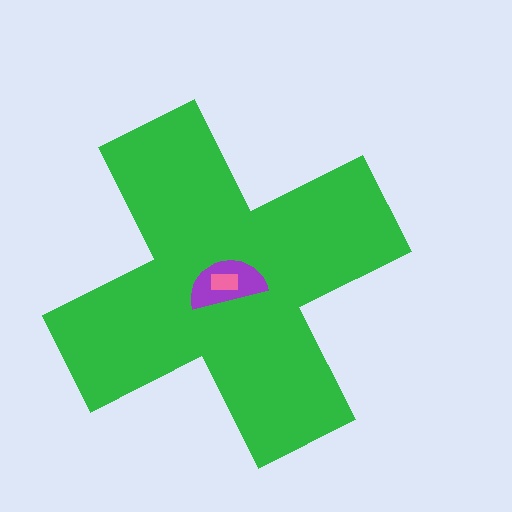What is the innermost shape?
The pink rectangle.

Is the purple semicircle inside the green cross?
Yes.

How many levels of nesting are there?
3.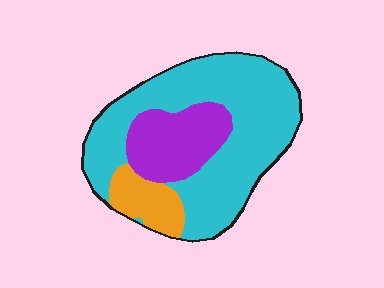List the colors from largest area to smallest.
From largest to smallest: cyan, purple, orange.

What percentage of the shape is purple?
Purple covers 22% of the shape.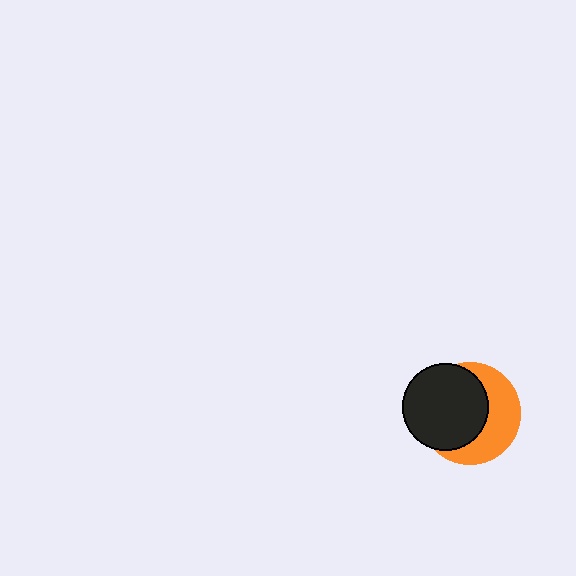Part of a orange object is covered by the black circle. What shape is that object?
It is a circle.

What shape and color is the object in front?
The object in front is a black circle.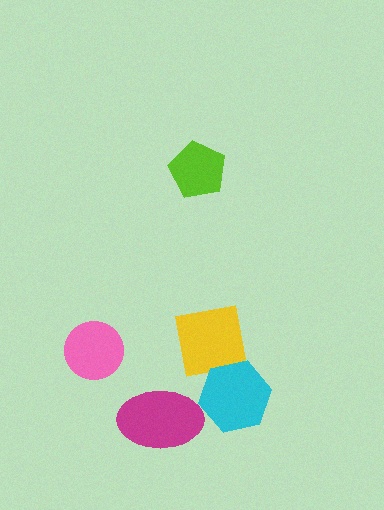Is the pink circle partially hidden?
No, no other shape covers it.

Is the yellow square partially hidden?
Yes, it is partially covered by another shape.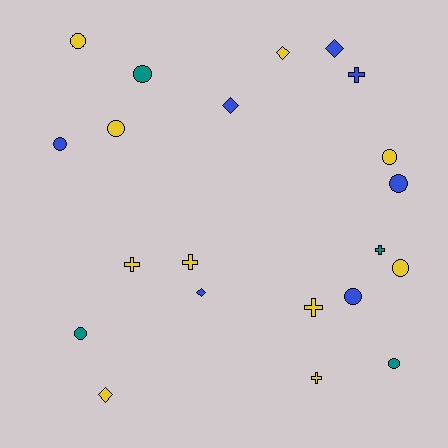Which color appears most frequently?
Yellow, with 10 objects.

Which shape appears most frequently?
Circle, with 10 objects.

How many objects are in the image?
There are 21 objects.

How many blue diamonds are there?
There are 3 blue diamonds.